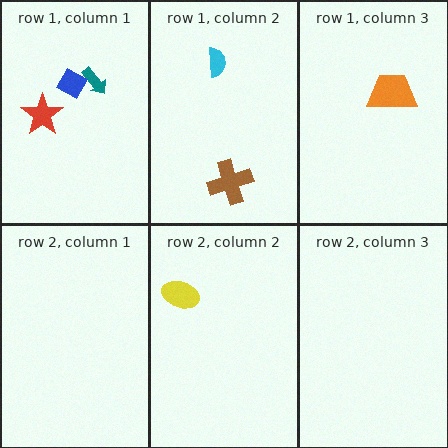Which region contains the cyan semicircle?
The row 1, column 2 region.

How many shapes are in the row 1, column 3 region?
1.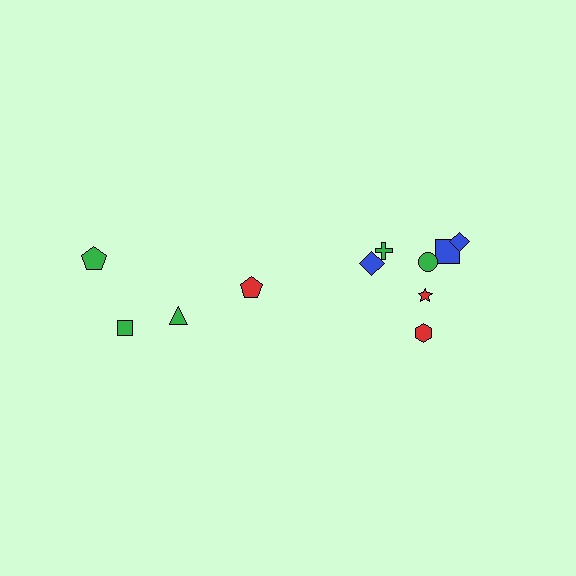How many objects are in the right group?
There are 7 objects.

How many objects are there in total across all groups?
There are 11 objects.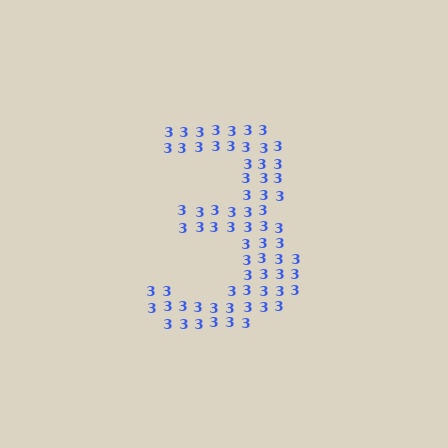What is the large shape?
The large shape is the digit 3.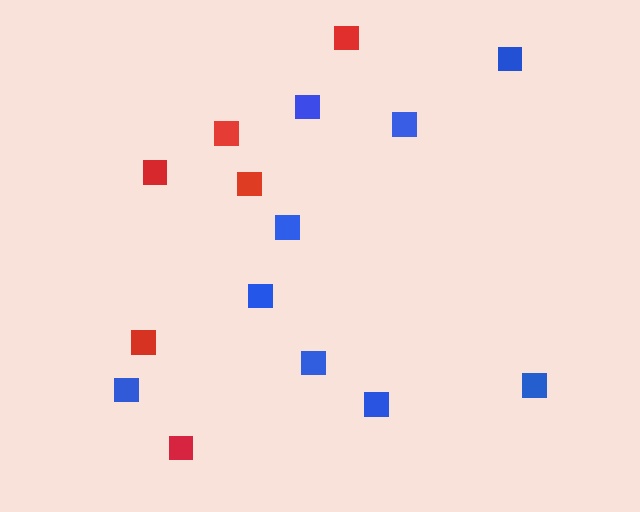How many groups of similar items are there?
There are 2 groups: one group of blue squares (9) and one group of red squares (6).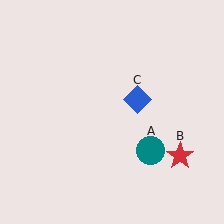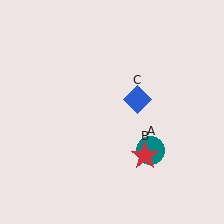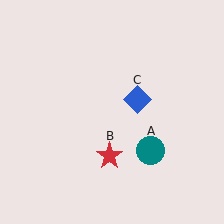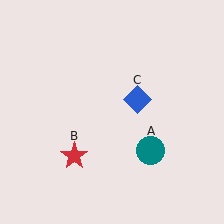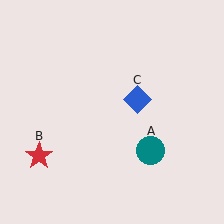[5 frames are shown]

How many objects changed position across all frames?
1 object changed position: red star (object B).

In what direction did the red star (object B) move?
The red star (object B) moved left.